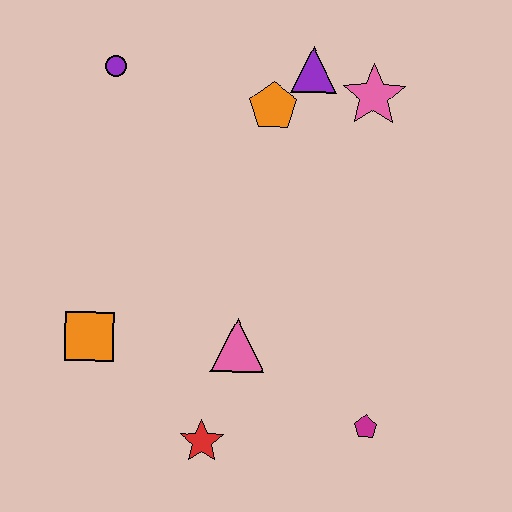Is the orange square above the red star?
Yes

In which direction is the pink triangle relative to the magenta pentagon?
The pink triangle is to the left of the magenta pentagon.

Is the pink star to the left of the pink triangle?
No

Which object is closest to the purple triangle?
The orange pentagon is closest to the purple triangle.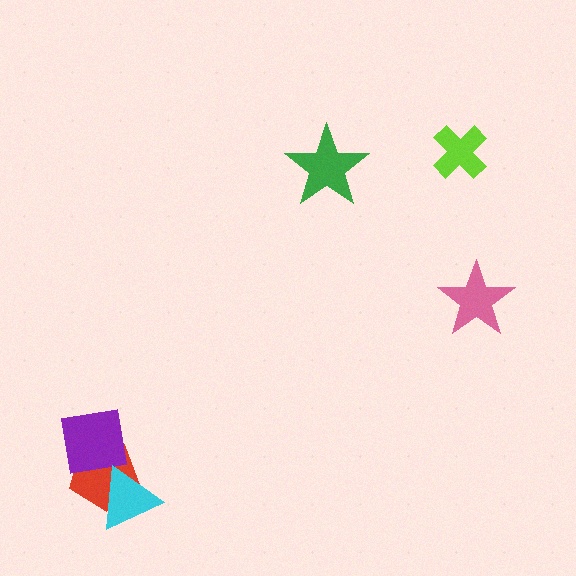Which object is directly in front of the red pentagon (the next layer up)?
The purple square is directly in front of the red pentagon.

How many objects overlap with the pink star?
0 objects overlap with the pink star.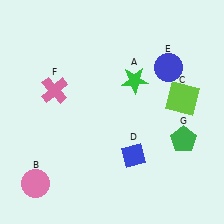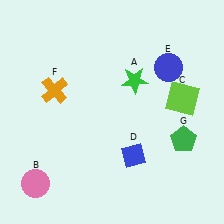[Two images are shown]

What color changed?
The cross (F) changed from pink in Image 1 to orange in Image 2.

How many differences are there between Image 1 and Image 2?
There is 1 difference between the two images.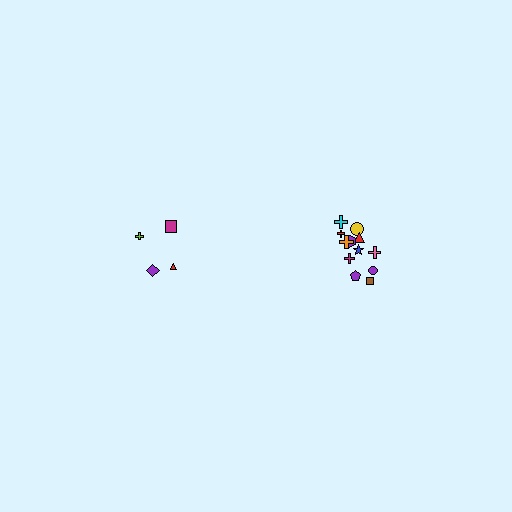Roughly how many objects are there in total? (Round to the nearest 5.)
Roughly 15 objects in total.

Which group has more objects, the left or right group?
The right group.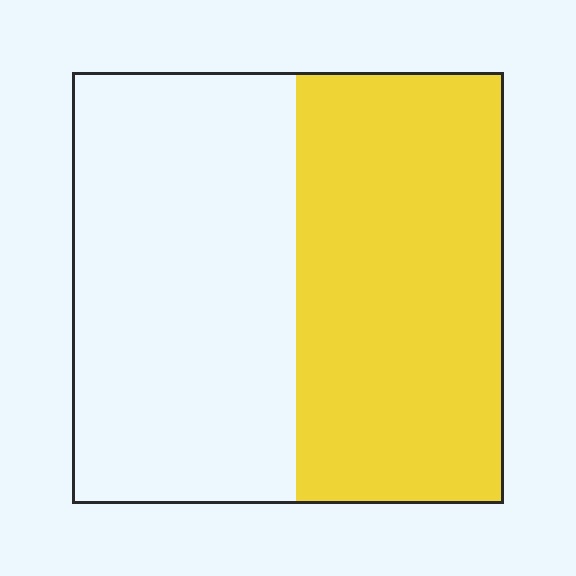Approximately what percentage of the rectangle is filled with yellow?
Approximately 50%.